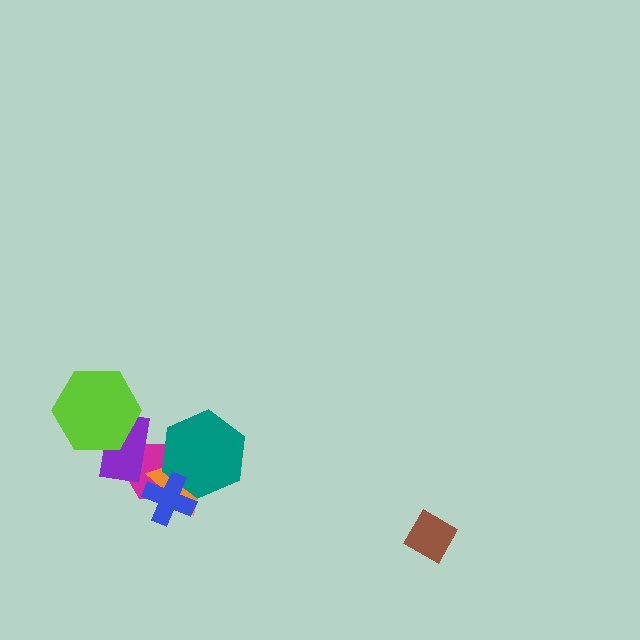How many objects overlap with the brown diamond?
0 objects overlap with the brown diamond.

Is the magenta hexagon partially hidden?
Yes, it is partially covered by another shape.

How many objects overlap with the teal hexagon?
3 objects overlap with the teal hexagon.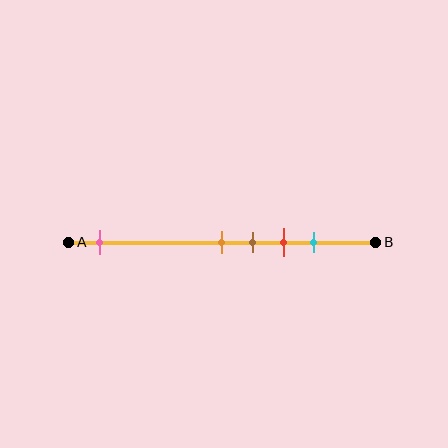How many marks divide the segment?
There are 5 marks dividing the segment.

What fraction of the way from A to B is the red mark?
The red mark is approximately 70% (0.7) of the way from A to B.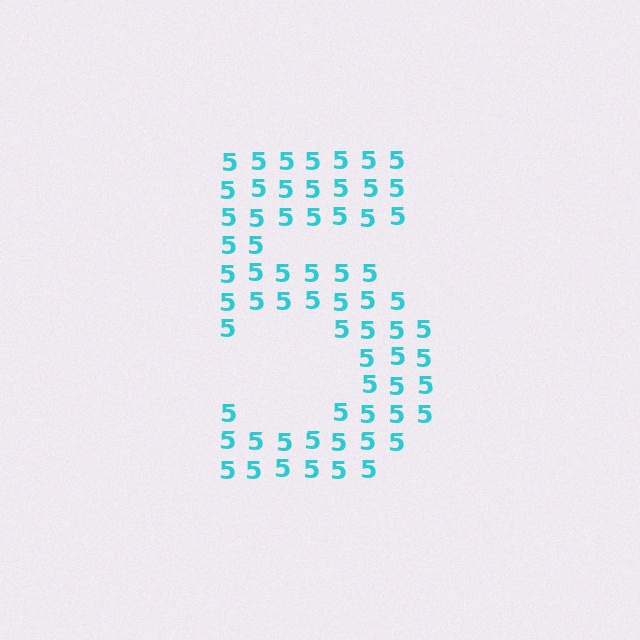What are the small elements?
The small elements are digit 5's.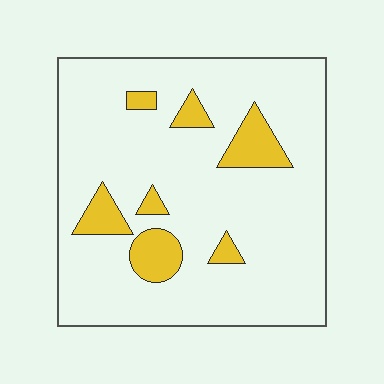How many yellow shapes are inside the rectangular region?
7.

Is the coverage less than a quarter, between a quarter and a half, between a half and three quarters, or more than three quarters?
Less than a quarter.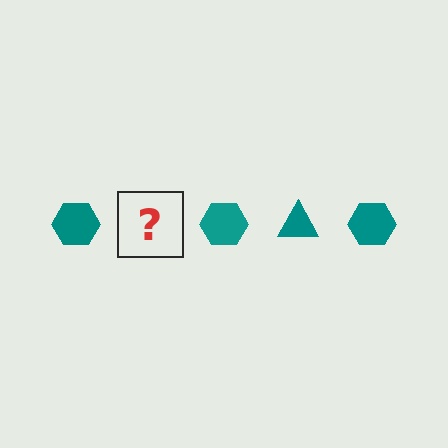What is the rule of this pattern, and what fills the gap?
The rule is that the pattern cycles through hexagon, triangle shapes in teal. The gap should be filled with a teal triangle.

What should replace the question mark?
The question mark should be replaced with a teal triangle.